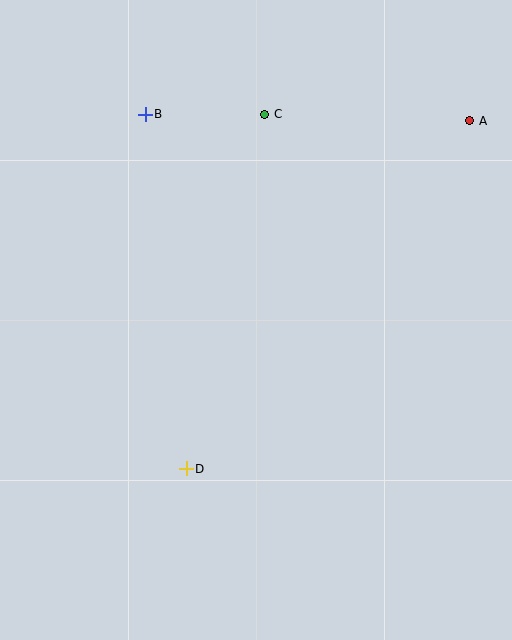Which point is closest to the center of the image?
Point D at (186, 469) is closest to the center.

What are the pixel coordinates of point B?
Point B is at (145, 115).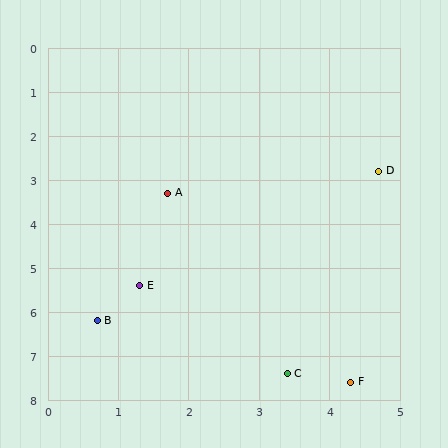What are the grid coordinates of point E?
Point E is at approximately (1.3, 5.4).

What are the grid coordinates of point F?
Point F is at approximately (4.3, 7.6).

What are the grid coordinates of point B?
Point B is at approximately (0.7, 6.2).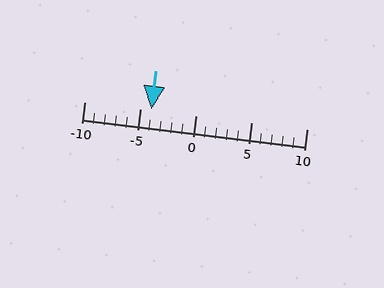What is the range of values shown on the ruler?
The ruler shows values from -10 to 10.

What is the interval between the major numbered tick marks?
The major tick marks are spaced 5 units apart.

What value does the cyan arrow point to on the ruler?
The cyan arrow points to approximately -4.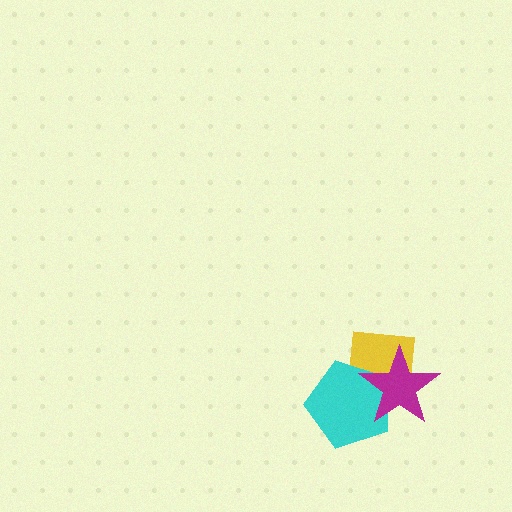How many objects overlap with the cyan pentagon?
2 objects overlap with the cyan pentagon.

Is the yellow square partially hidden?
Yes, it is partially covered by another shape.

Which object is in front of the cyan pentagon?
The magenta star is in front of the cyan pentagon.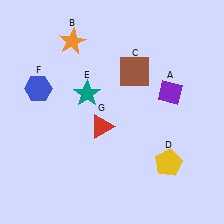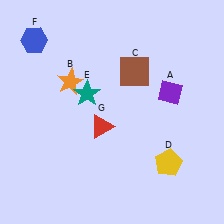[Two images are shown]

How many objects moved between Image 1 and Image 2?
2 objects moved between the two images.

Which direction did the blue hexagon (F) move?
The blue hexagon (F) moved up.